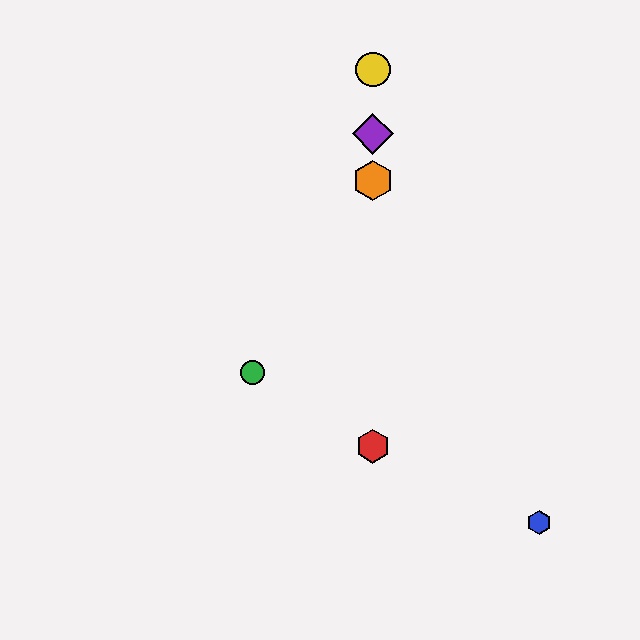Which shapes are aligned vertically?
The red hexagon, the yellow circle, the purple diamond, the orange hexagon are aligned vertically.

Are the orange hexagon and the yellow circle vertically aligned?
Yes, both are at x≈373.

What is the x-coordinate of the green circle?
The green circle is at x≈252.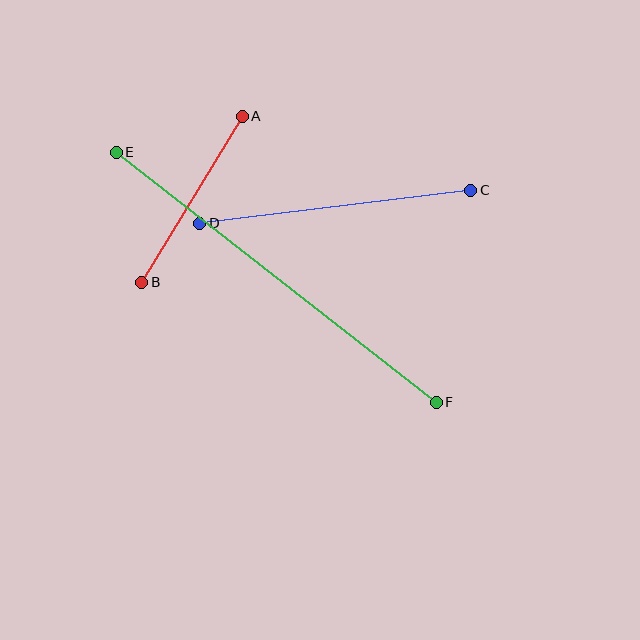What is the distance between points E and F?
The distance is approximately 406 pixels.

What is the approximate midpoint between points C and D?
The midpoint is at approximately (335, 207) pixels.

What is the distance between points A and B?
The distance is approximately 194 pixels.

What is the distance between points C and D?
The distance is approximately 273 pixels.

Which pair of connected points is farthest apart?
Points E and F are farthest apart.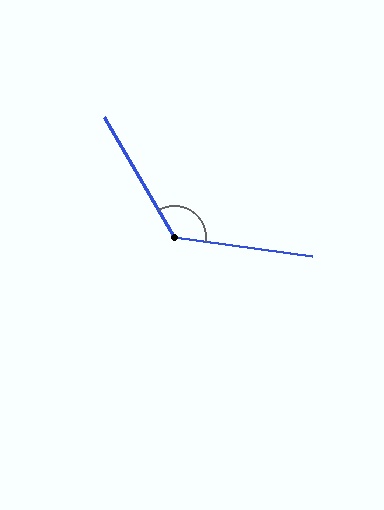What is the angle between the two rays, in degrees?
Approximately 128 degrees.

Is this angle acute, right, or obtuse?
It is obtuse.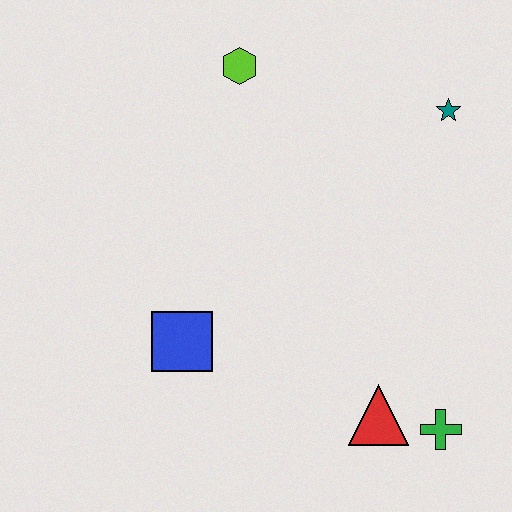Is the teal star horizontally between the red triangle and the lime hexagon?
No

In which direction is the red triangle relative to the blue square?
The red triangle is to the right of the blue square.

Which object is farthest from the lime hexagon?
The green cross is farthest from the lime hexagon.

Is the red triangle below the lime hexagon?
Yes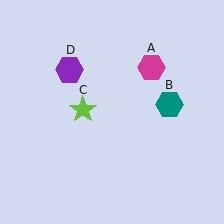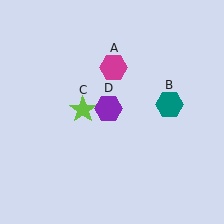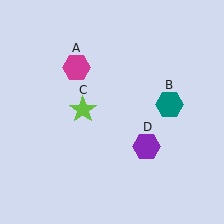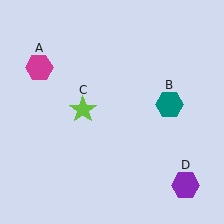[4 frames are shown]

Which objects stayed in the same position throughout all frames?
Teal hexagon (object B) and lime star (object C) remained stationary.